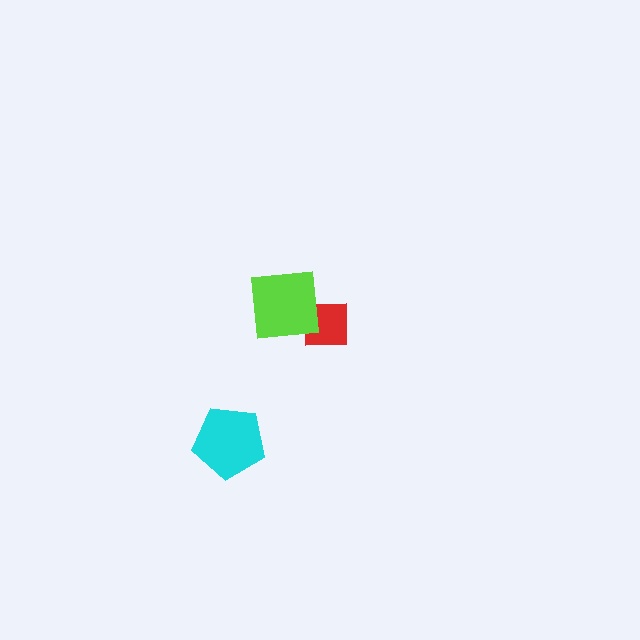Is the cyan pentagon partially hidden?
No, no other shape covers it.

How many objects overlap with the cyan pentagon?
0 objects overlap with the cyan pentagon.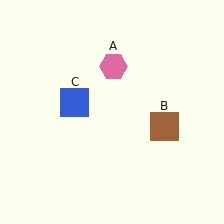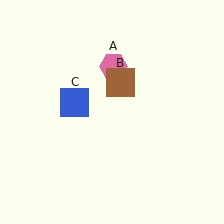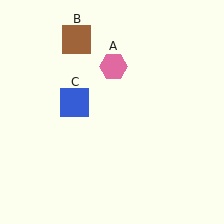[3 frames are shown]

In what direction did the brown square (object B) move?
The brown square (object B) moved up and to the left.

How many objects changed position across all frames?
1 object changed position: brown square (object B).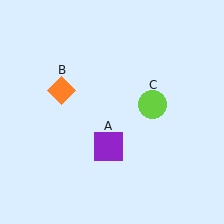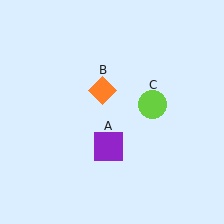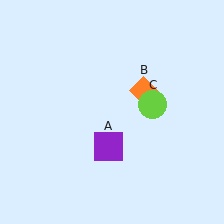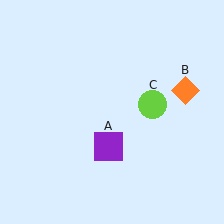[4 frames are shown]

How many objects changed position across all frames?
1 object changed position: orange diamond (object B).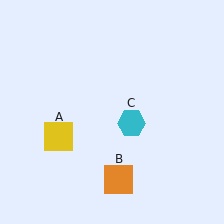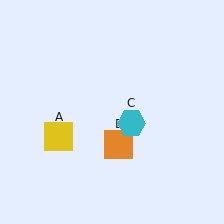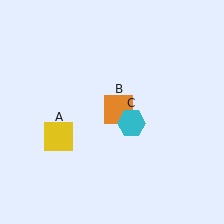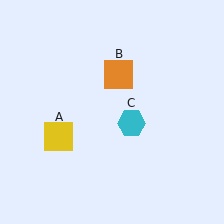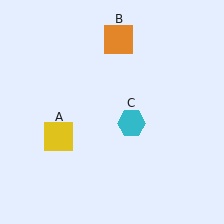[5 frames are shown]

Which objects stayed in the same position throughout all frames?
Yellow square (object A) and cyan hexagon (object C) remained stationary.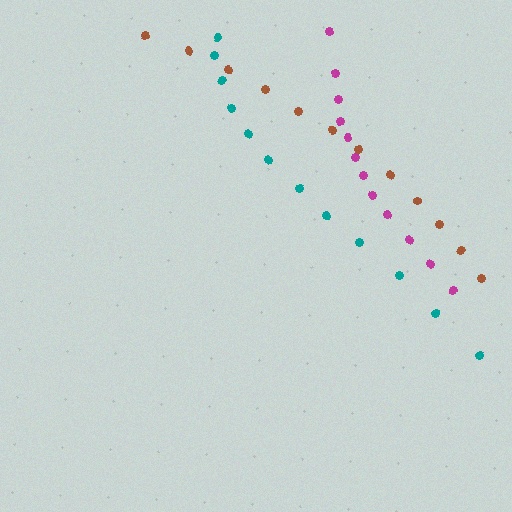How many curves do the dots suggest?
There are 3 distinct paths.